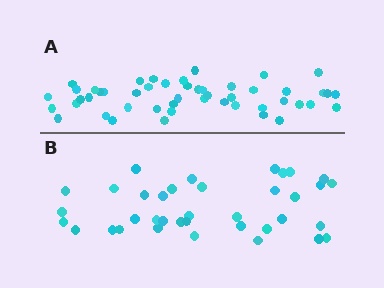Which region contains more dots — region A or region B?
Region A (the top region) has more dots.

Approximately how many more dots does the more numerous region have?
Region A has roughly 12 or so more dots than region B.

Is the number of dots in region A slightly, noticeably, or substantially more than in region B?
Region A has noticeably more, but not dramatically so. The ratio is roughly 1.3 to 1.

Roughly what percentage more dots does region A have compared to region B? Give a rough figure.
About 30% more.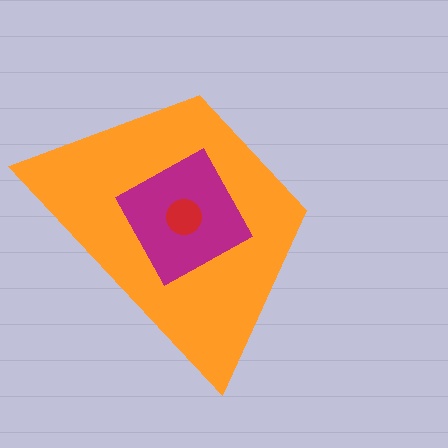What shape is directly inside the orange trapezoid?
The magenta diamond.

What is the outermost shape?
The orange trapezoid.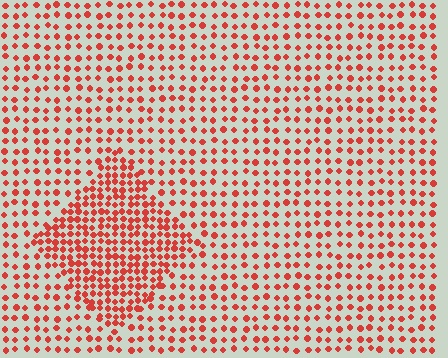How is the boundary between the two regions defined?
The boundary is defined by a change in element density (approximately 2.0x ratio). All elements are the same color, size, and shape.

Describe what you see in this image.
The image contains small red elements arranged at two different densities. A diamond-shaped region is visible where the elements are more densely packed than the surrounding area.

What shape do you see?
I see a diamond.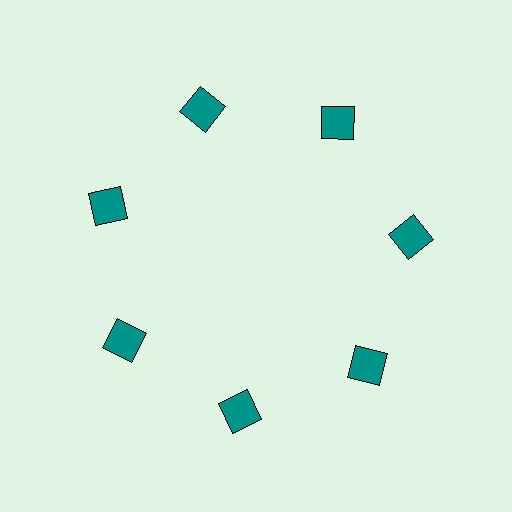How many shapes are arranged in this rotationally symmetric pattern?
There are 7 shapes, arranged in 7 groups of 1.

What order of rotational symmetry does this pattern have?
This pattern has 7-fold rotational symmetry.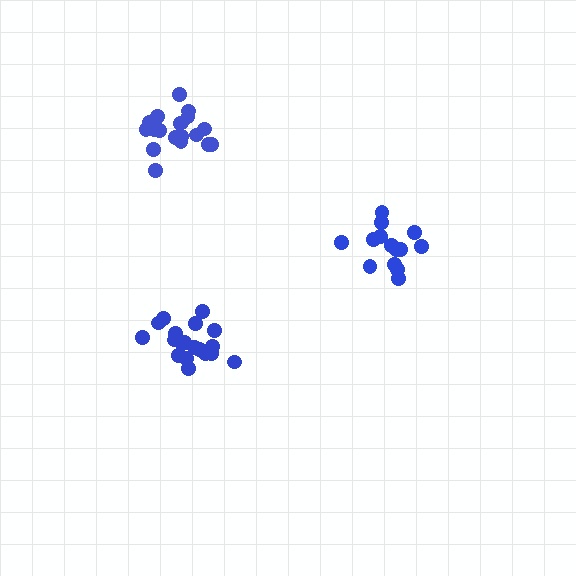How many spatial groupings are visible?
There are 3 spatial groupings.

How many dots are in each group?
Group 1: 14 dots, Group 2: 19 dots, Group 3: 19 dots (52 total).